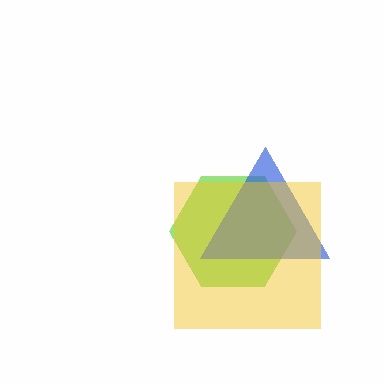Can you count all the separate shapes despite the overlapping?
Yes, there are 3 separate shapes.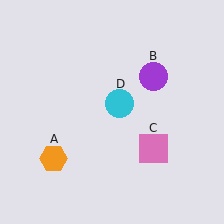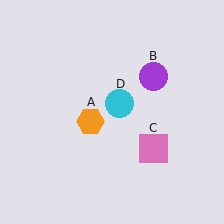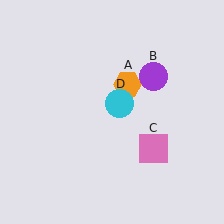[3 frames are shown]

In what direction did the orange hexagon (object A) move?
The orange hexagon (object A) moved up and to the right.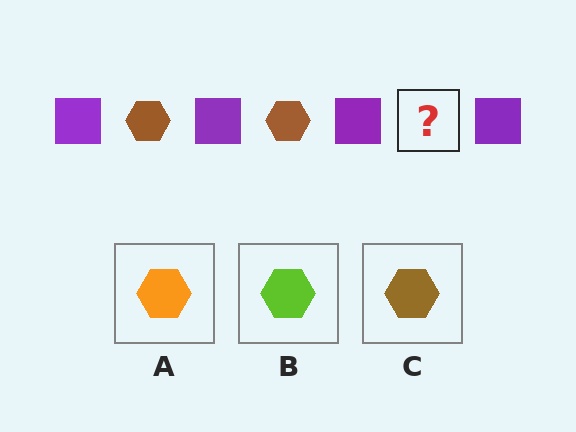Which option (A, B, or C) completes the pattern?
C.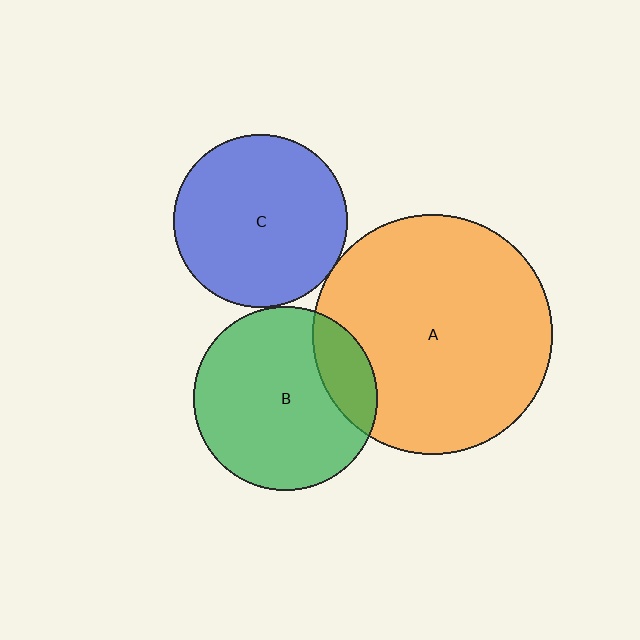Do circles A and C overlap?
Yes.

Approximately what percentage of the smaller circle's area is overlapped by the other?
Approximately 5%.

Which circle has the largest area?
Circle A (orange).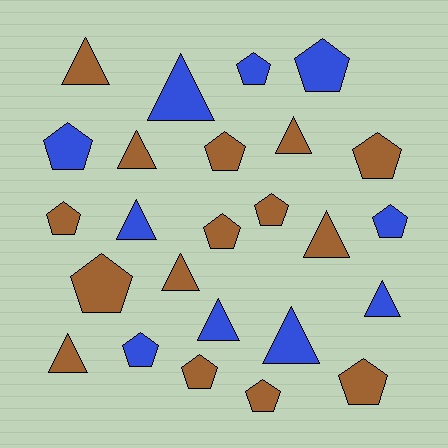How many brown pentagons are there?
There are 9 brown pentagons.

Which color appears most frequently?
Brown, with 15 objects.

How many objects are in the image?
There are 25 objects.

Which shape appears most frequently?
Pentagon, with 14 objects.